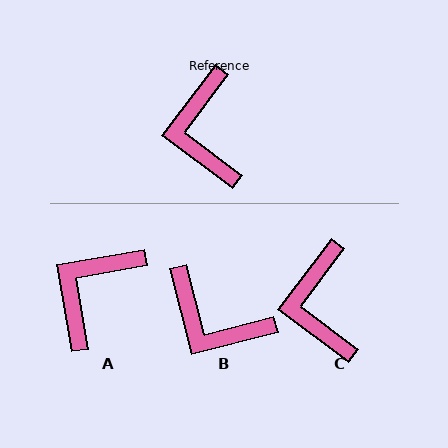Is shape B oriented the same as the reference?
No, it is off by about 51 degrees.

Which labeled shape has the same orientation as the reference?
C.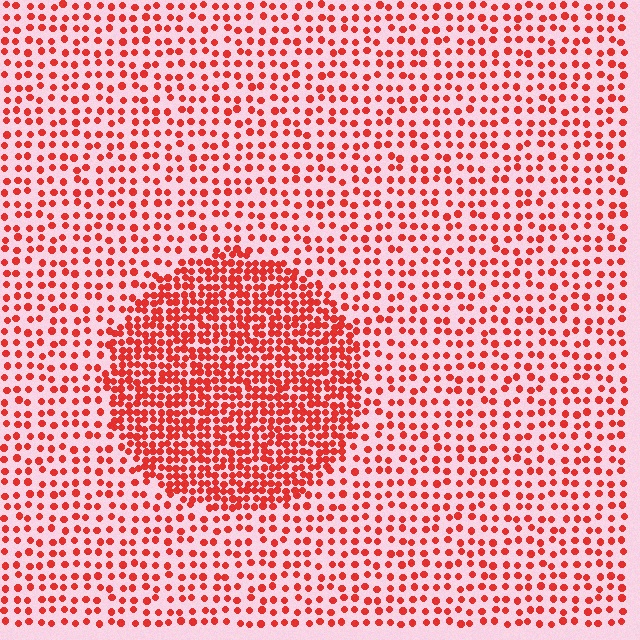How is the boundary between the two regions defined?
The boundary is defined by a change in element density (approximately 2.2x ratio). All elements are the same color, size, and shape.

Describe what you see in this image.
The image contains small red elements arranged at two different densities. A circle-shaped region is visible where the elements are more densely packed than the surrounding area.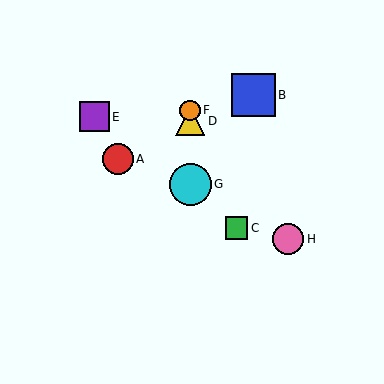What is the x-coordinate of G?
Object G is at x≈190.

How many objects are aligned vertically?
3 objects (D, F, G) are aligned vertically.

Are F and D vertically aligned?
Yes, both are at x≈190.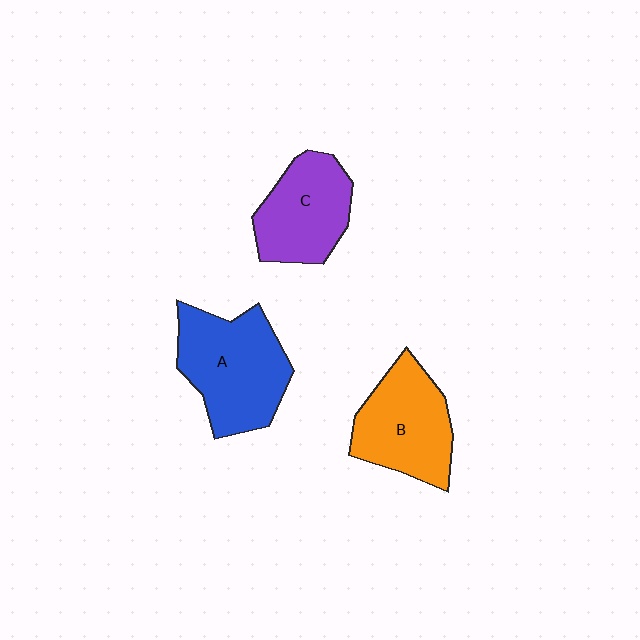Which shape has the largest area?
Shape A (blue).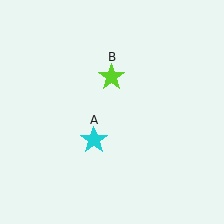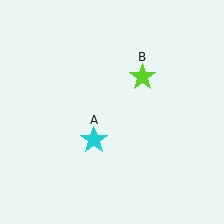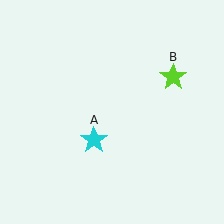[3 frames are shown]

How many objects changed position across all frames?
1 object changed position: lime star (object B).